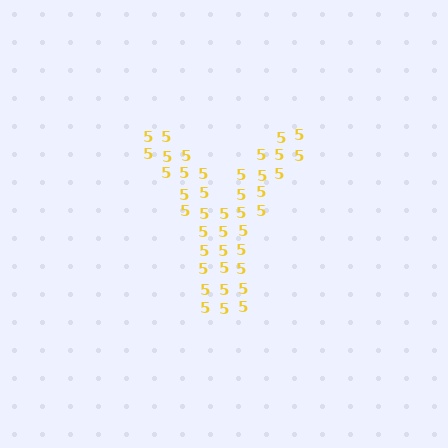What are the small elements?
The small elements are digit 5's.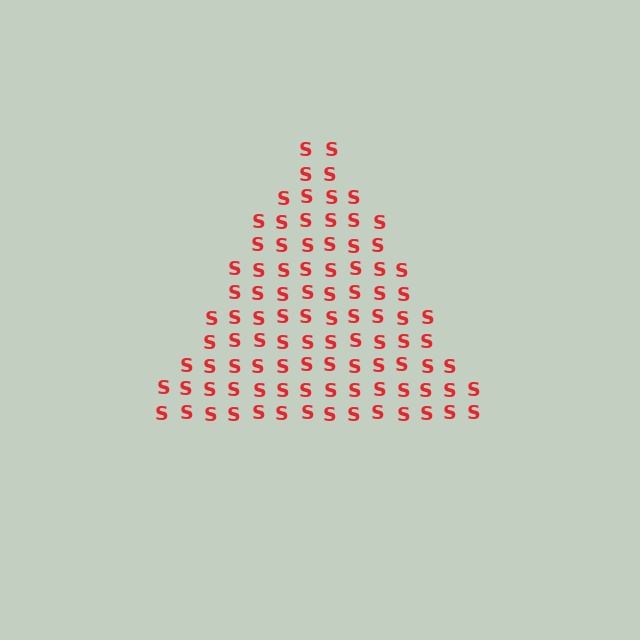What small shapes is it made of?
It is made of small letter S's.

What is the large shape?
The large shape is a triangle.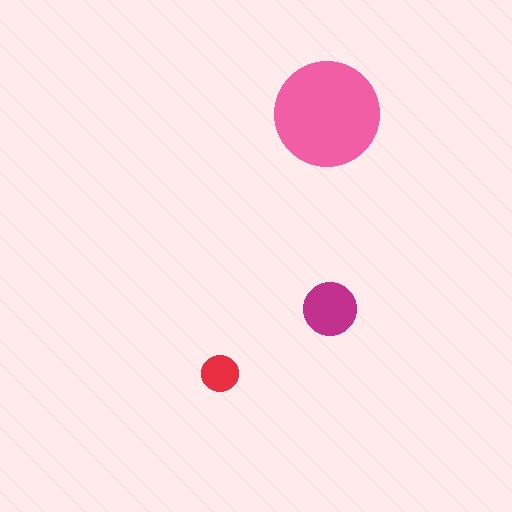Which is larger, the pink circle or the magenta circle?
The pink one.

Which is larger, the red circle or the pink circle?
The pink one.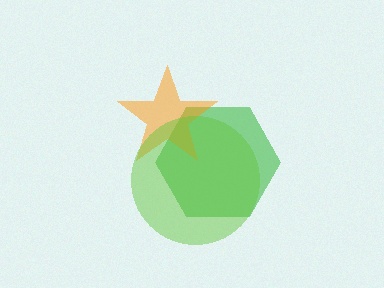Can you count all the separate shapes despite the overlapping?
Yes, there are 3 separate shapes.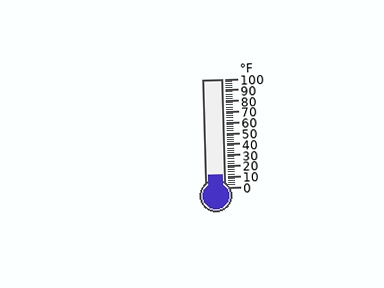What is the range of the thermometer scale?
The thermometer scale ranges from 0°F to 100°F.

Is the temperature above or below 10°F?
The temperature is above 10°F.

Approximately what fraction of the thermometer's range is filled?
The thermometer is filled to approximately 10% of its range.